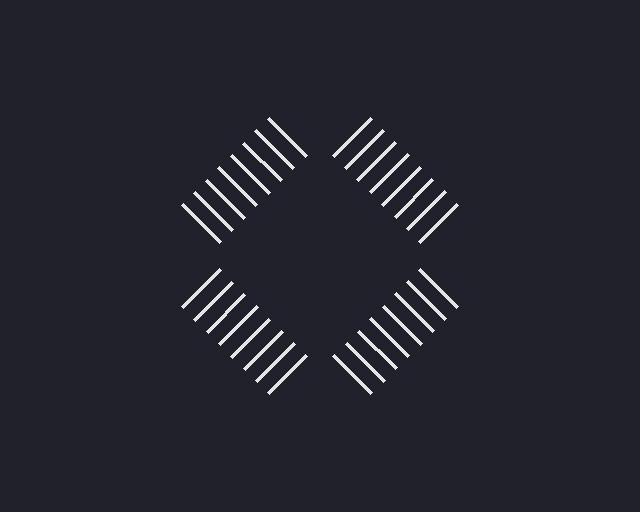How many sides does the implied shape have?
4 sides — the line-ends trace a square.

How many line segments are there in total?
32 — 8 along each of the 4 edges.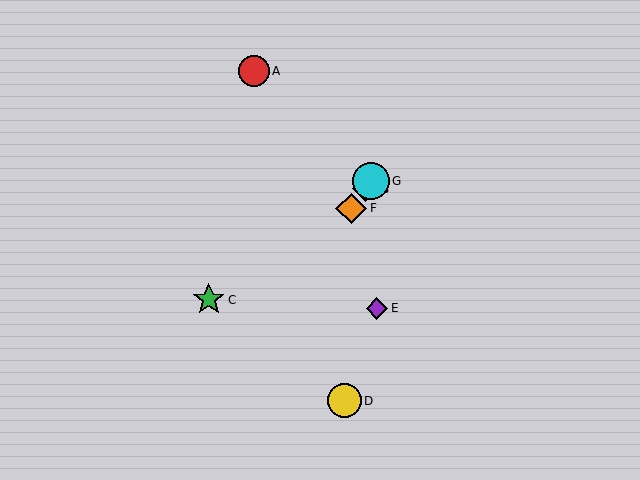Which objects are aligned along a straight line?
Objects B, F, G are aligned along a straight line.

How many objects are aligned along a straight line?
3 objects (B, F, G) are aligned along a straight line.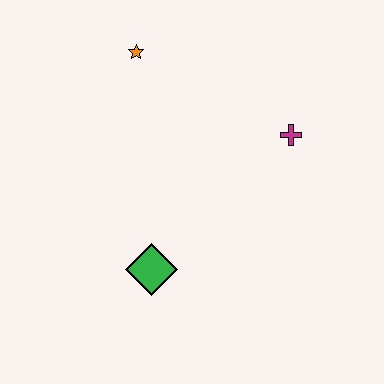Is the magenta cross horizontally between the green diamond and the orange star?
No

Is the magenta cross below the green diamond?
No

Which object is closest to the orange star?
The magenta cross is closest to the orange star.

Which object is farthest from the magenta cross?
The green diamond is farthest from the magenta cross.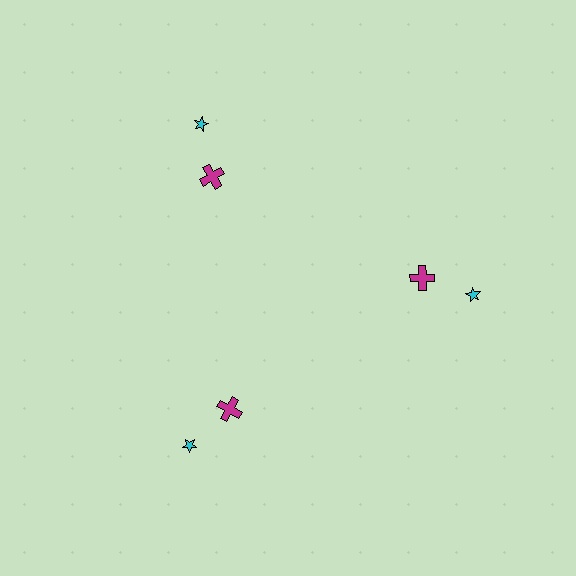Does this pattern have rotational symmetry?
Yes, this pattern has 3-fold rotational symmetry. It looks the same after rotating 120 degrees around the center.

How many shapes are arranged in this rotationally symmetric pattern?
There are 6 shapes, arranged in 3 groups of 2.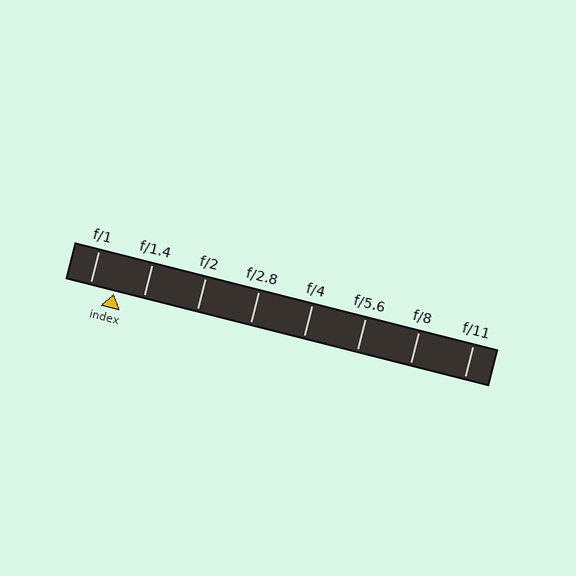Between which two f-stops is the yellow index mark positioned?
The index mark is between f/1 and f/1.4.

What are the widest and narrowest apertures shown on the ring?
The widest aperture shown is f/1 and the narrowest is f/11.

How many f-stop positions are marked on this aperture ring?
There are 8 f-stop positions marked.